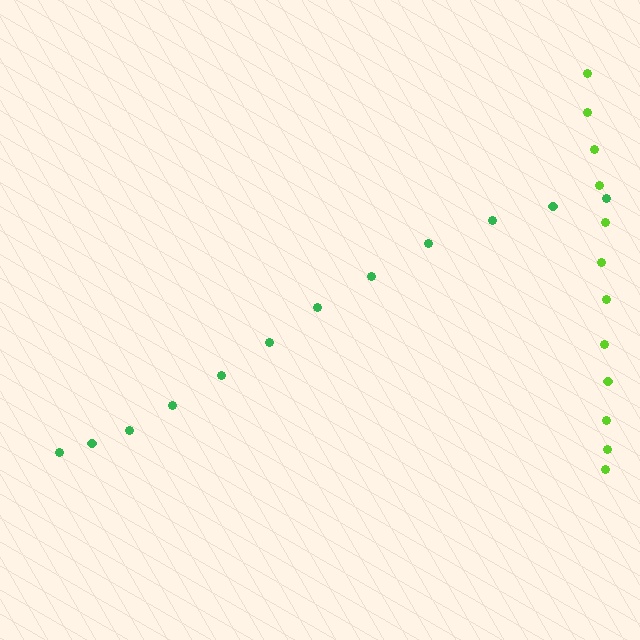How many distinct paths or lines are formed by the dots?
There are 2 distinct paths.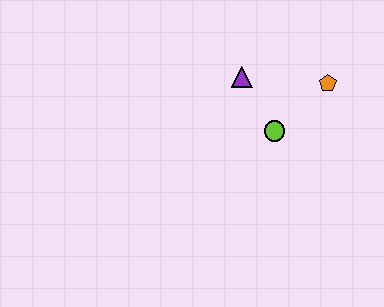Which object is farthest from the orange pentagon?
The purple triangle is farthest from the orange pentagon.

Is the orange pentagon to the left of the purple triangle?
No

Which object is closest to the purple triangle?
The lime circle is closest to the purple triangle.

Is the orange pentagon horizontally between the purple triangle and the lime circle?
No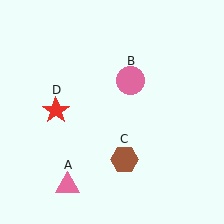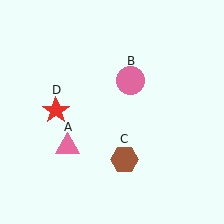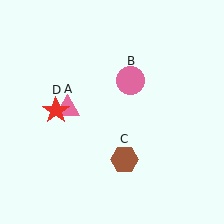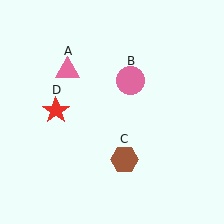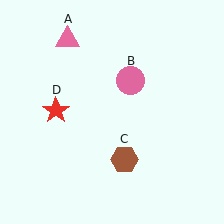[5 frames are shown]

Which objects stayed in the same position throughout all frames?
Pink circle (object B) and brown hexagon (object C) and red star (object D) remained stationary.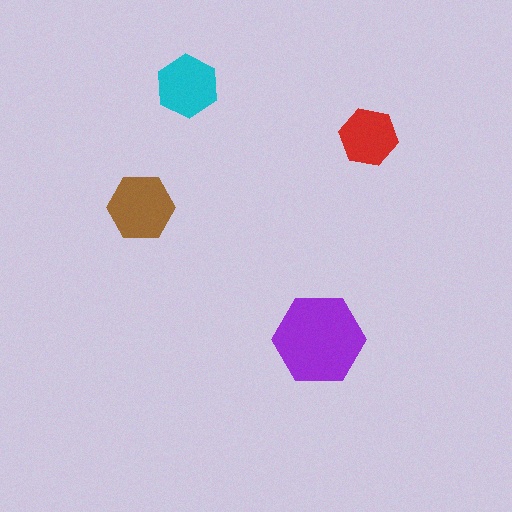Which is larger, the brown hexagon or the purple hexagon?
The purple one.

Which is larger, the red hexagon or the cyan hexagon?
The cyan one.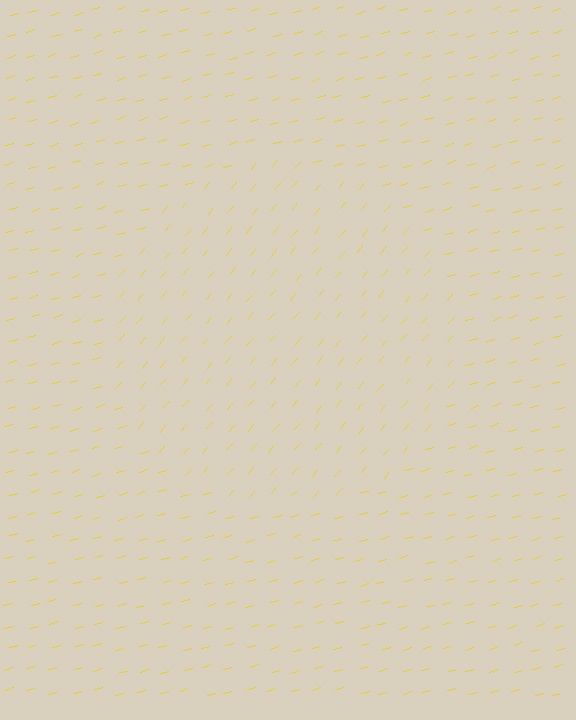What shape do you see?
I see a circle.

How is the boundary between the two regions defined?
The boundary is defined purely by a change in line orientation (approximately 33 degrees difference). All lines are the same color and thickness.